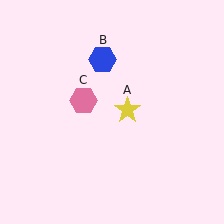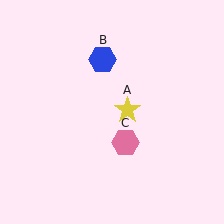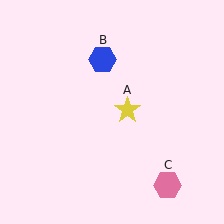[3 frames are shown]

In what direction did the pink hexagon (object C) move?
The pink hexagon (object C) moved down and to the right.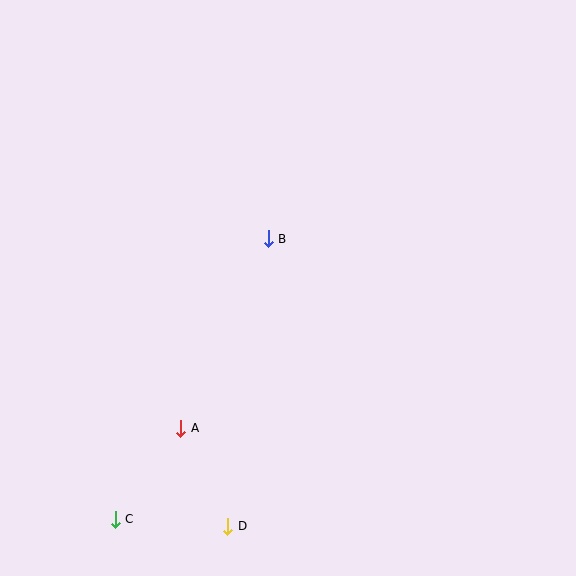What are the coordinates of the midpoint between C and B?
The midpoint between C and B is at (192, 379).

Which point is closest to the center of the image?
Point B at (268, 239) is closest to the center.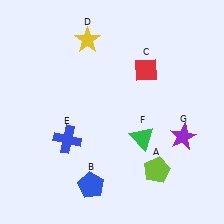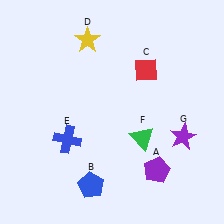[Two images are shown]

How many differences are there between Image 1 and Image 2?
There is 1 difference between the two images.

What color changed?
The pentagon (A) changed from lime in Image 1 to purple in Image 2.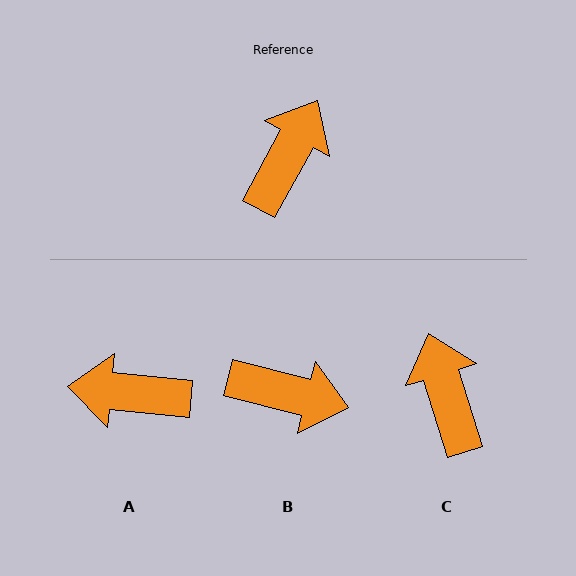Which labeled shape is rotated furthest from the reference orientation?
A, about 113 degrees away.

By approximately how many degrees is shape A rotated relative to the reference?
Approximately 113 degrees counter-clockwise.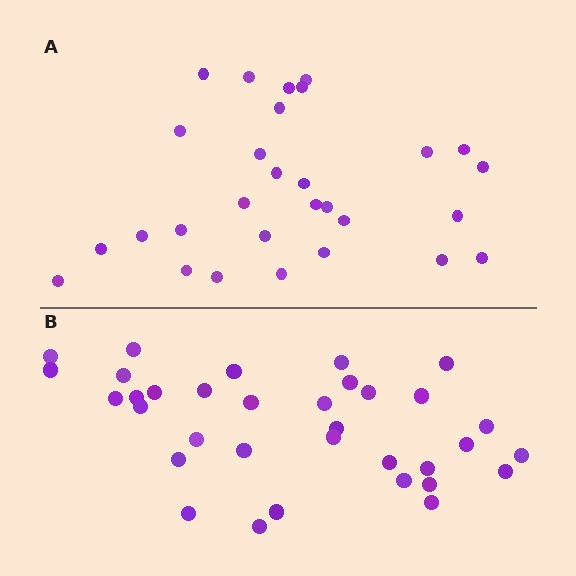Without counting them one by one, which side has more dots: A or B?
Region B (the bottom region) has more dots.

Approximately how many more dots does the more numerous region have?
Region B has about 5 more dots than region A.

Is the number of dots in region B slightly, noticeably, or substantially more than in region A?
Region B has only slightly more — the two regions are fairly close. The ratio is roughly 1.2 to 1.